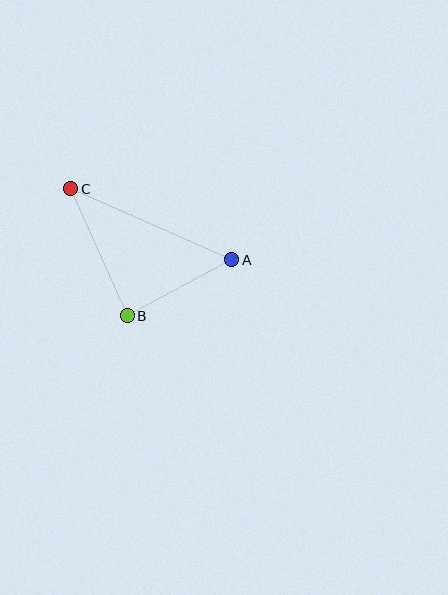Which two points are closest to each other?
Points A and B are closest to each other.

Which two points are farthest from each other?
Points A and C are farthest from each other.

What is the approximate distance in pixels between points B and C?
The distance between B and C is approximately 139 pixels.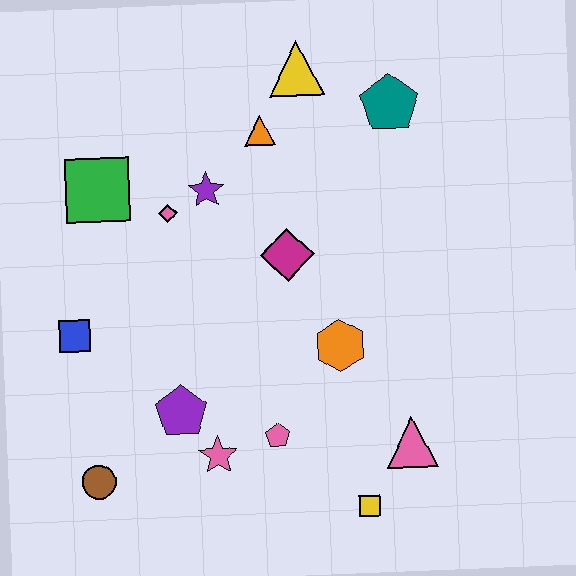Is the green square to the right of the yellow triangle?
No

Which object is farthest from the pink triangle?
The green square is farthest from the pink triangle.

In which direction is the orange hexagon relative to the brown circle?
The orange hexagon is to the right of the brown circle.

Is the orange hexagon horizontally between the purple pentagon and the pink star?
No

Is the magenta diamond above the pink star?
Yes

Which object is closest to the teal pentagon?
The yellow triangle is closest to the teal pentagon.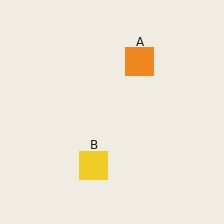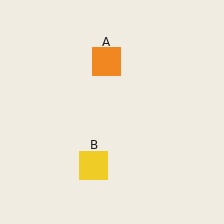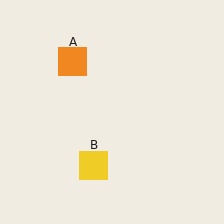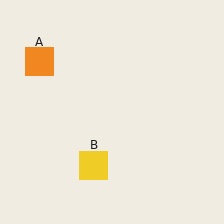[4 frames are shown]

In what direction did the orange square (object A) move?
The orange square (object A) moved left.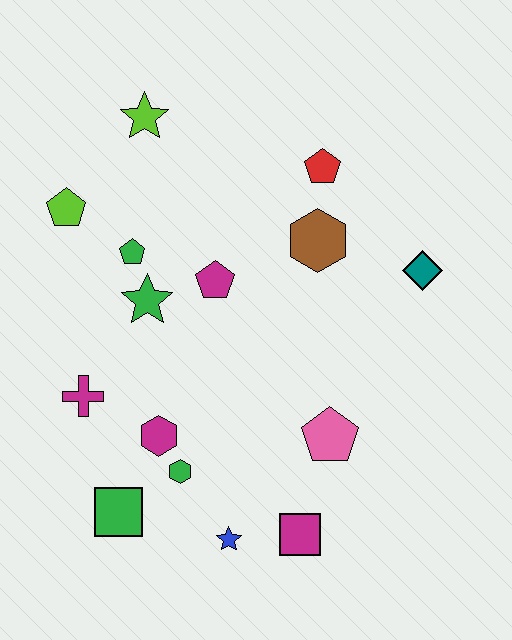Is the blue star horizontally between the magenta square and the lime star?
Yes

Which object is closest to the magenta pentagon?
The green star is closest to the magenta pentagon.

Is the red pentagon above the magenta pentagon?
Yes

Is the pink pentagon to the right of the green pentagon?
Yes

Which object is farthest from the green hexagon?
The lime star is farthest from the green hexagon.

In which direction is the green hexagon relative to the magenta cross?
The green hexagon is to the right of the magenta cross.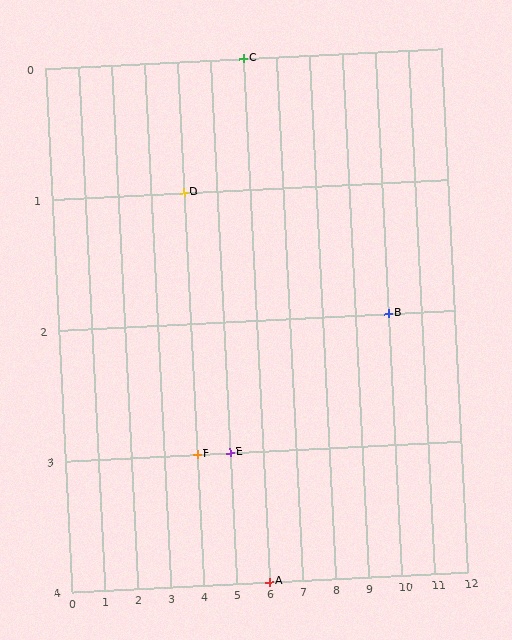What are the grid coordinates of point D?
Point D is at grid coordinates (4, 1).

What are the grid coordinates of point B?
Point B is at grid coordinates (10, 2).